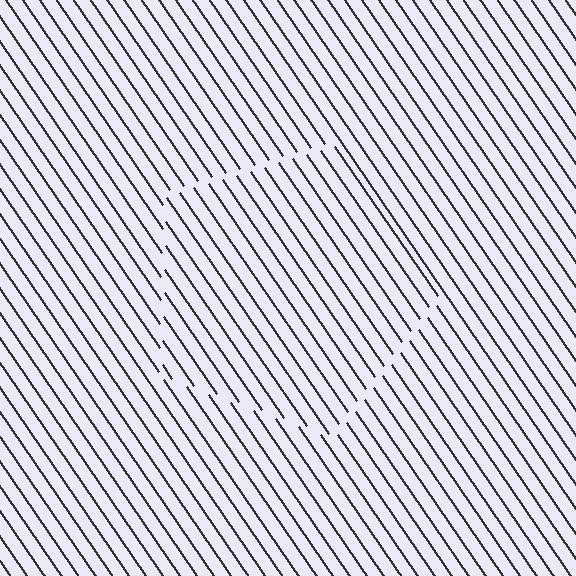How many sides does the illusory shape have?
5 sides — the line-ends trace a pentagon.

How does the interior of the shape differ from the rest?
The interior of the shape contains the same grating, shifted by half a period — the contour is defined by the phase discontinuity where line-ends from the inner and outer gratings abut.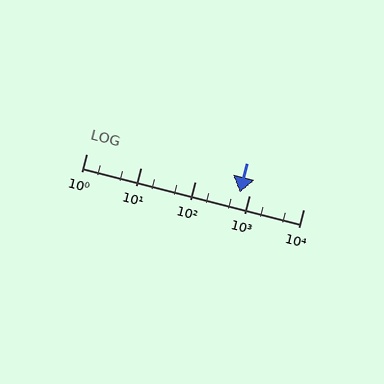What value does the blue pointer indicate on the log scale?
The pointer indicates approximately 690.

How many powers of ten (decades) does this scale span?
The scale spans 4 decades, from 1 to 10000.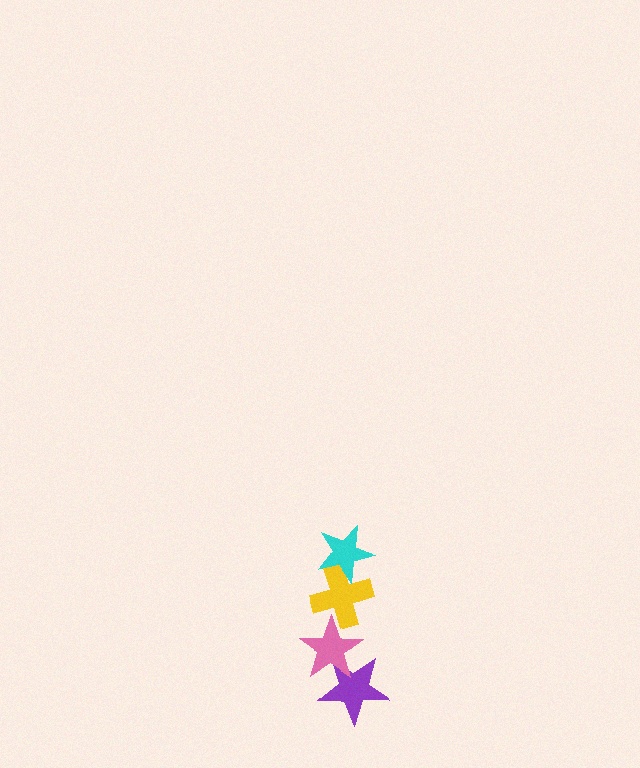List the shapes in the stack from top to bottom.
From top to bottom: the cyan star, the yellow cross, the pink star, the purple star.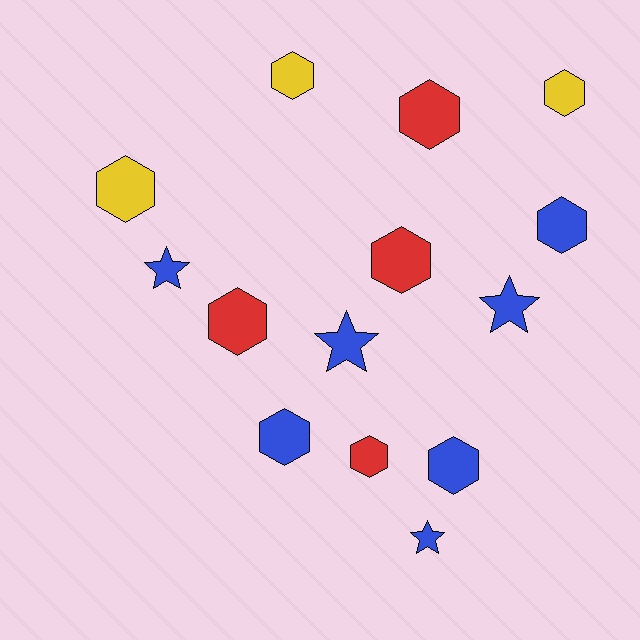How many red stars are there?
There are no red stars.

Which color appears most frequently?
Blue, with 7 objects.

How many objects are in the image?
There are 14 objects.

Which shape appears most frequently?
Hexagon, with 10 objects.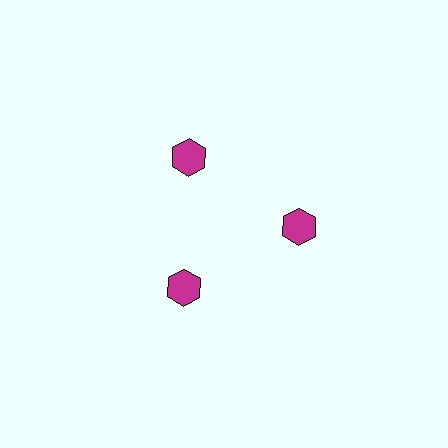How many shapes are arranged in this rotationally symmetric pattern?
There are 3 shapes, arranged in 3 groups of 1.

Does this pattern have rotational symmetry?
Yes, this pattern has 3-fold rotational symmetry. It looks the same after rotating 120 degrees around the center.